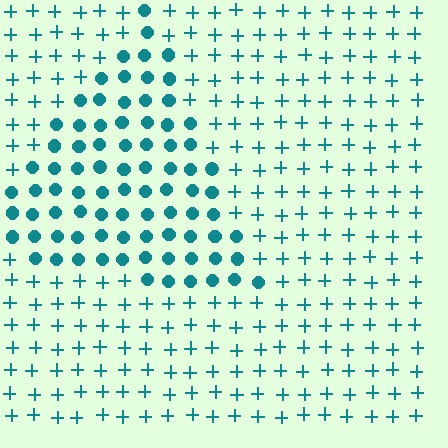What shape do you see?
I see a triangle.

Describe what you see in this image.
The image is filled with small teal elements arranged in a uniform grid. A triangle-shaped region contains circles, while the surrounding area contains plus signs. The boundary is defined purely by the change in element shape.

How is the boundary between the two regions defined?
The boundary is defined by a change in element shape: circles inside vs. plus signs outside. All elements share the same color and spacing.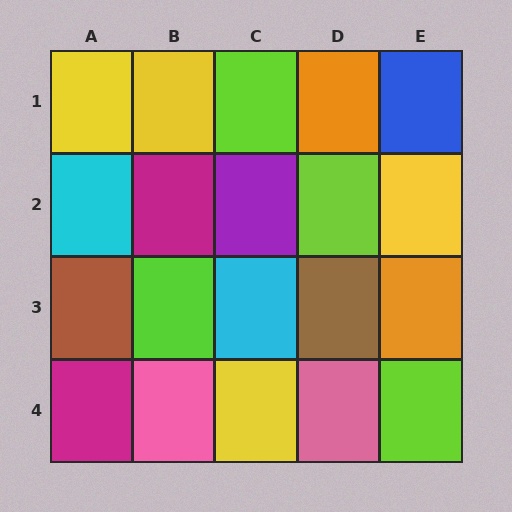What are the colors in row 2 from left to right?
Cyan, magenta, purple, lime, yellow.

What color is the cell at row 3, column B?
Lime.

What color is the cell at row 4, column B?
Pink.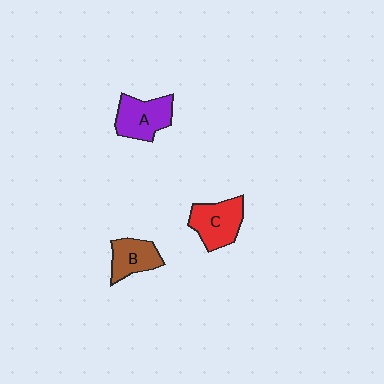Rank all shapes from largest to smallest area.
From largest to smallest: C (red), A (purple), B (brown).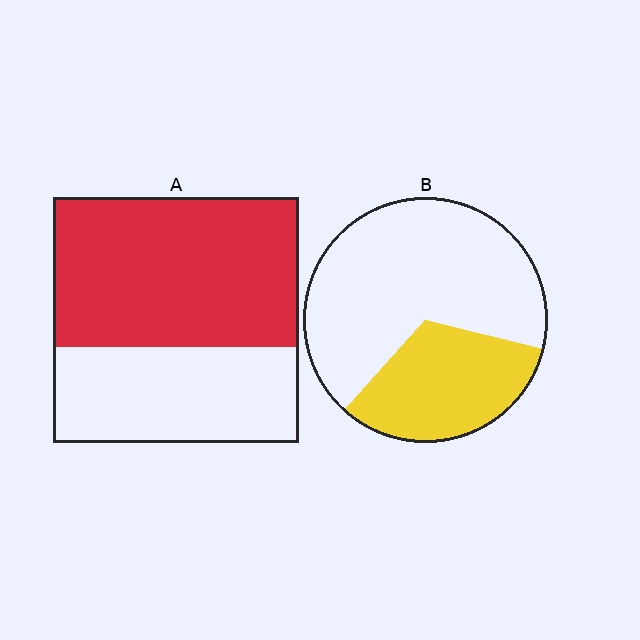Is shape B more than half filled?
No.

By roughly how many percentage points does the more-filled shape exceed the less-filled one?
By roughly 30 percentage points (A over B).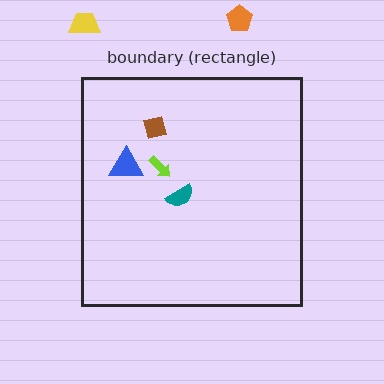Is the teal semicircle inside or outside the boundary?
Inside.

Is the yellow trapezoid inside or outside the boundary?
Outside.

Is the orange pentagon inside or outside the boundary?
Outside.